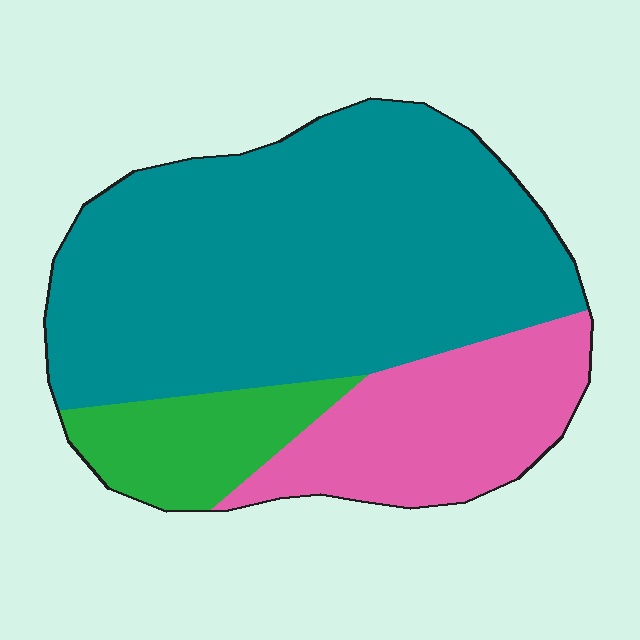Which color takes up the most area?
Teal, at roughly 65%.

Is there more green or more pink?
Pink.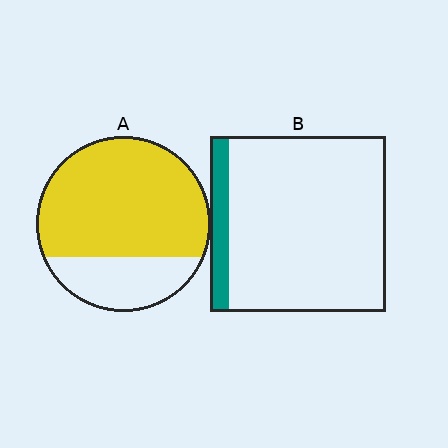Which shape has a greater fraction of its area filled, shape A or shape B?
Shape A.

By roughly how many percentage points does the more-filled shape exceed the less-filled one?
By roughly 65 percentage points (A over B).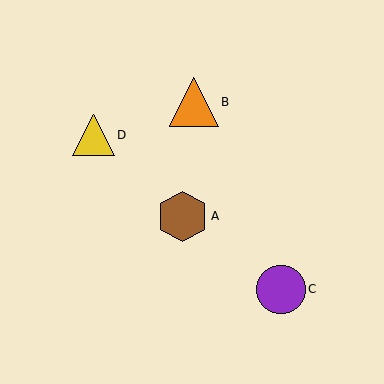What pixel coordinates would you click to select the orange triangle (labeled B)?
Click at (194, 102) to select the orange triangle B.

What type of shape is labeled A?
Shape A is a brown hexagon.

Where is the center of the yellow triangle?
The center of the yellow triangle is at (93, 135).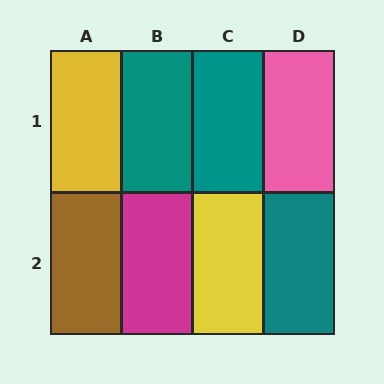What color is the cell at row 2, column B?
Magenta.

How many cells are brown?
1 cell is brown.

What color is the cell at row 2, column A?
Brown.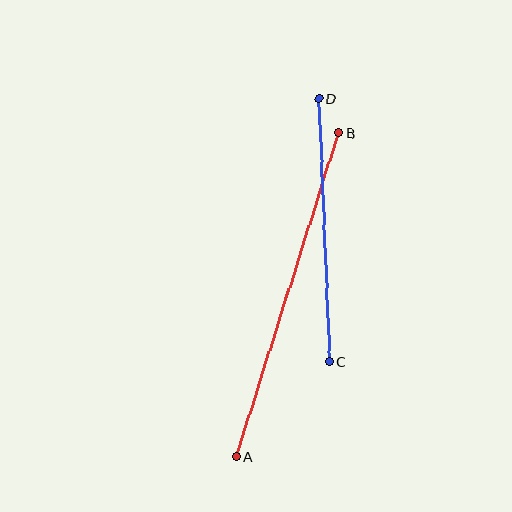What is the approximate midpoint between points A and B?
The midpoint is at approximately (288, 295) pixels.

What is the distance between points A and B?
The distance is approximately 339 pixels.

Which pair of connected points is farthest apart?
Points A and B are farthest apart.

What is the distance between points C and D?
The distance is approximately 263 pixels.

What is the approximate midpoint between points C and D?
The midpoint is at approximately (324, 230) pixels.